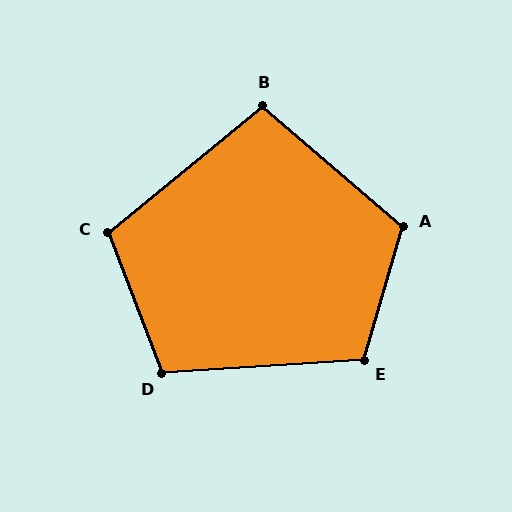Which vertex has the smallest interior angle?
B, at approximately 100 degrees.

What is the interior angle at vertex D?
Approximately 107 degrees (obtuse).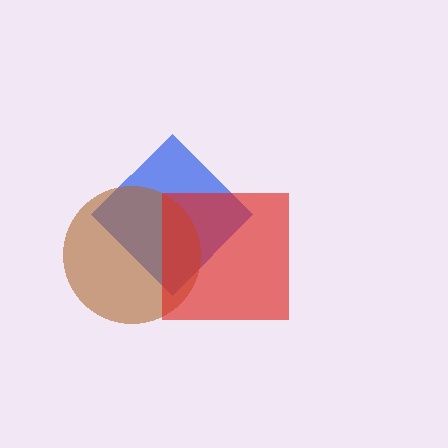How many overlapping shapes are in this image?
There are 3 overlapping shapes in the image.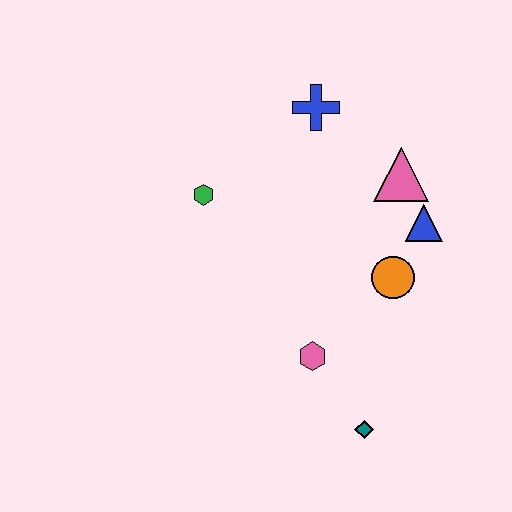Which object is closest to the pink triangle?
The blue triangle is closest to the pink triangle.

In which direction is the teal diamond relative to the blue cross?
The teal diamond is below the blue cross.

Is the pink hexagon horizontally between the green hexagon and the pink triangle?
Yes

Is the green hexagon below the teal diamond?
No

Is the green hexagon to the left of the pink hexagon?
Yes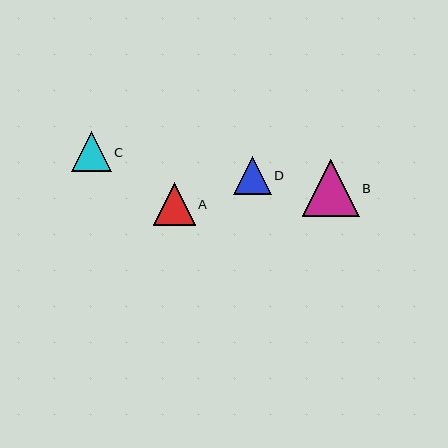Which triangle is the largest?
Triangle B is the largest with a size of approximately 57 pixels.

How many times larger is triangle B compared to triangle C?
Triangle B is approximately 1.4 times the size of triangle C.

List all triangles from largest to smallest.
From largest to smallest: B, A, C, D.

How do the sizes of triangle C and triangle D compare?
Triangle C and triangle D are approximately the same size.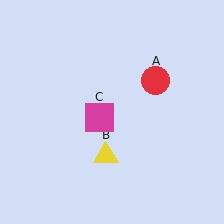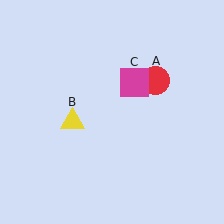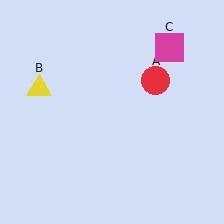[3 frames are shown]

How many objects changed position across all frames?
2 objects changed position: yellow triangle (object B), magenta square (object C).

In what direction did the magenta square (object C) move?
The magenta square (object C) moved up and to the right.